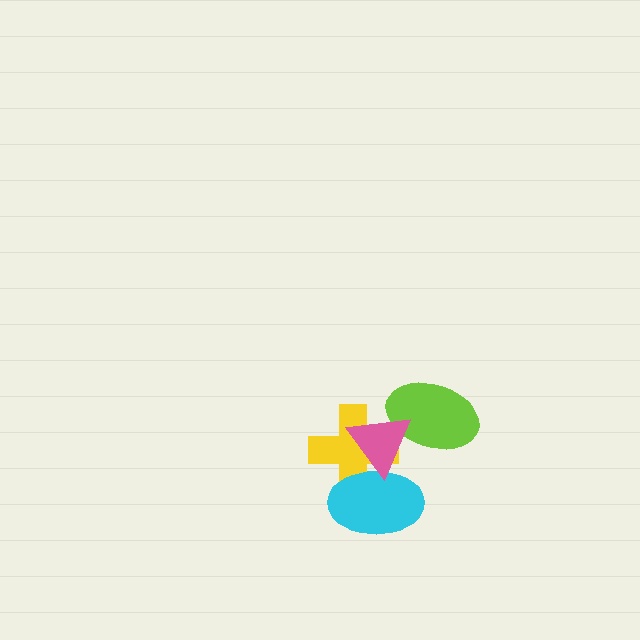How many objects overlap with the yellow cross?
2 objects overlap with the yellow cross.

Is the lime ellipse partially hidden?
Yes, it is partially covered by another shape.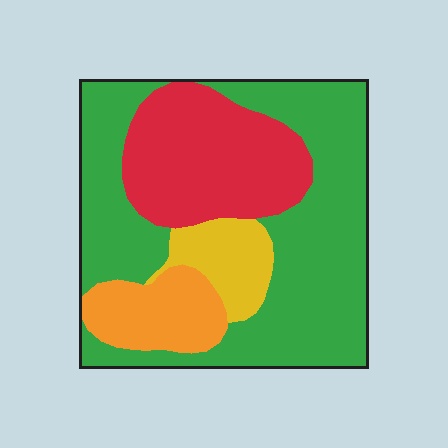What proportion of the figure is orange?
Orange takes up less than a sixth of the figure.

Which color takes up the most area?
Green, at roughly 55%.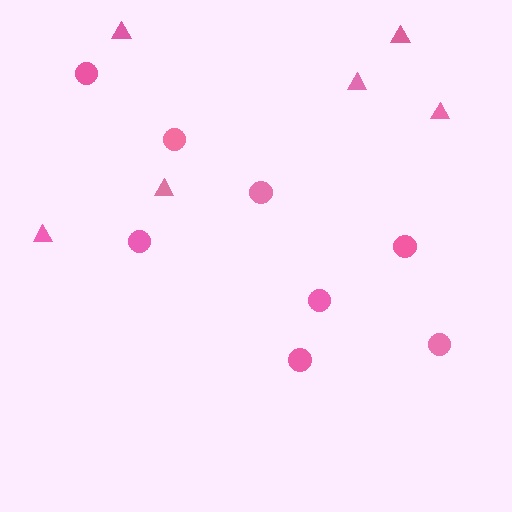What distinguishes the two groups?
There are 2 groups: one group of circles (8) and one group of triangles (6).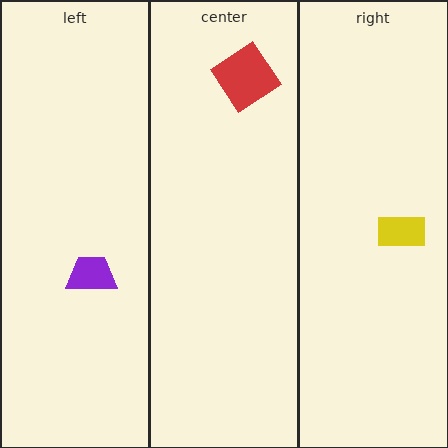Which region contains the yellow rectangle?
The right region.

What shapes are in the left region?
The purple trapezoid.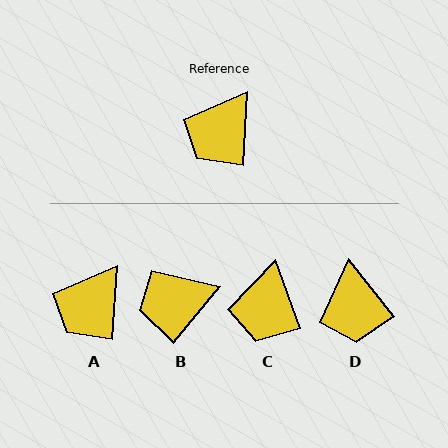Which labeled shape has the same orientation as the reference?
A.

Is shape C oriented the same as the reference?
No, it is off by about 24 degrees.